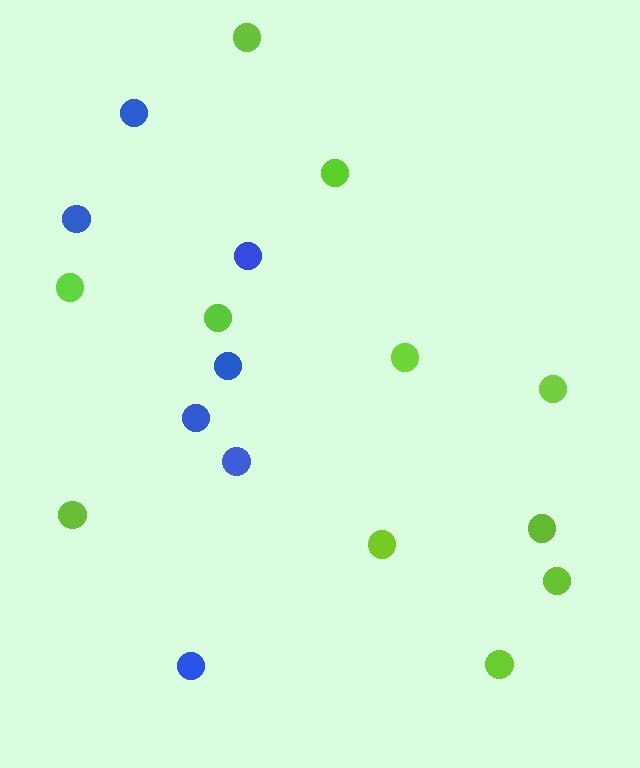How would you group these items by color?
There are 2 groups: one group of blue circles (7) and one group of lime circles (11).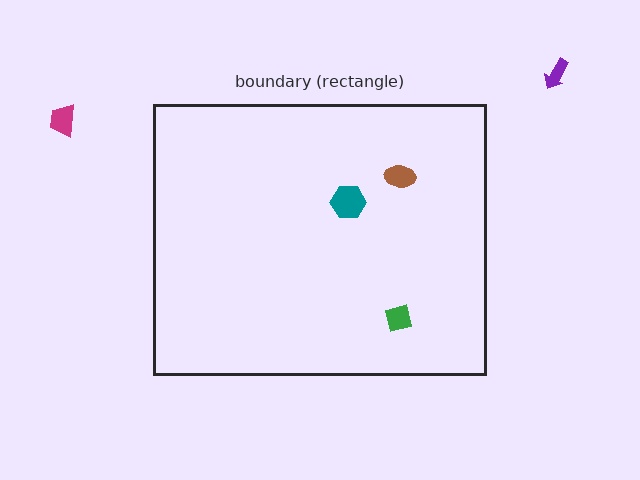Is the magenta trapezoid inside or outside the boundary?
Outside.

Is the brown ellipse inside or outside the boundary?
Inside.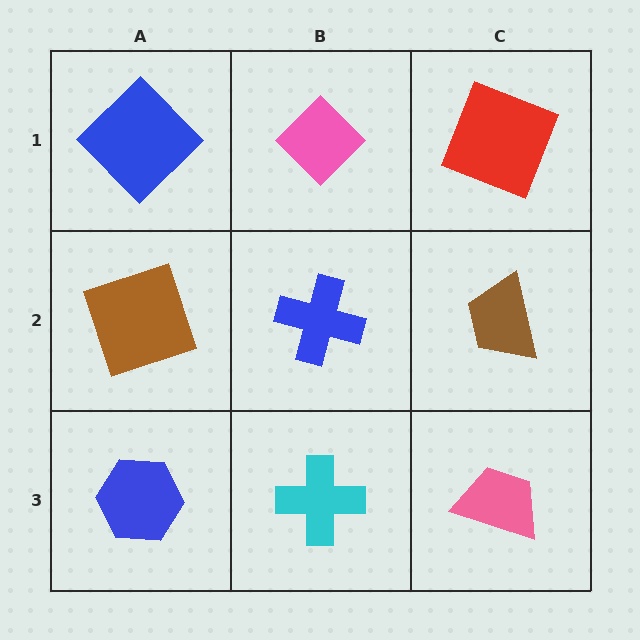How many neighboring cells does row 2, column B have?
4.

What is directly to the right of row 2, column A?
A blue cross.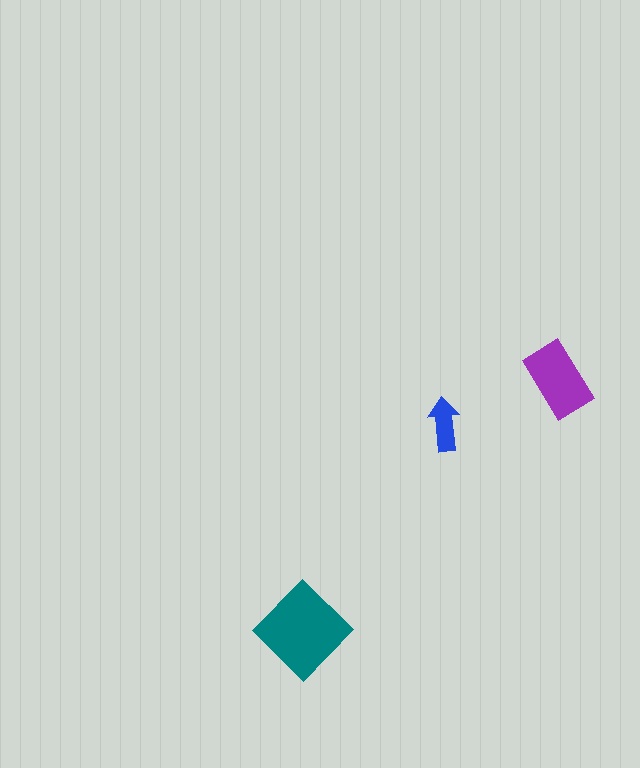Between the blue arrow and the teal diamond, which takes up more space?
The teal diamond.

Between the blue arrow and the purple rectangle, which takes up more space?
The purple rectangle.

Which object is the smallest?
The blue arrow.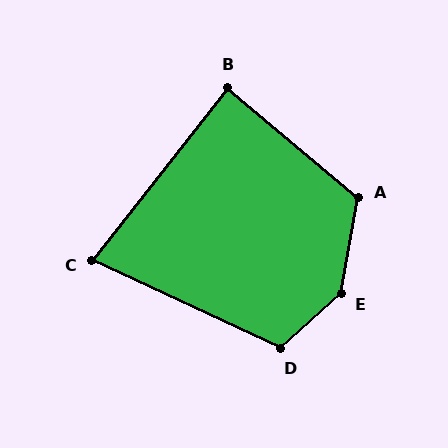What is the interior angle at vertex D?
Approximately 113 degrees (obtuse).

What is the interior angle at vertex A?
Approximately 120 degrees (obtuse).